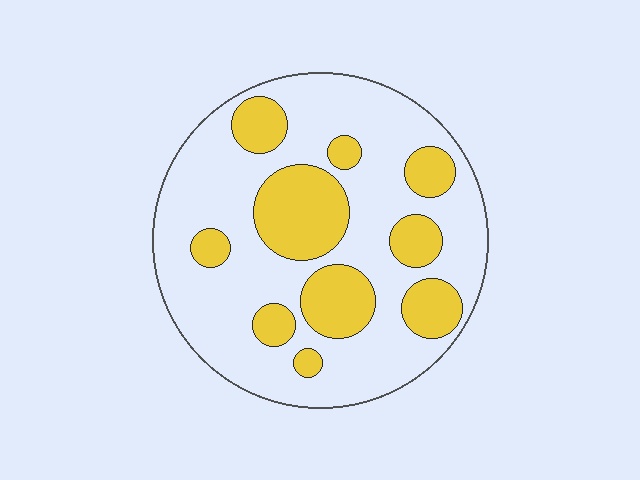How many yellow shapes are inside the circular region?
10.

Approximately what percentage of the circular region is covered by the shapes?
Approximately 30%.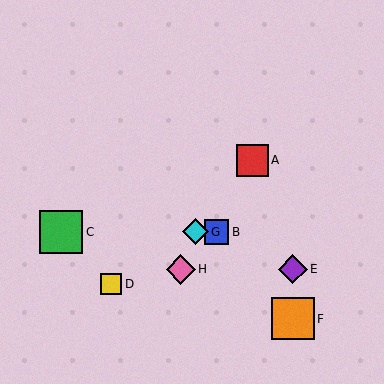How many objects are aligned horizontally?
3 objects (B, C, G) are aligned horizontally.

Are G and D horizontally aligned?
No, G is at y≈232 and D is at y≈284.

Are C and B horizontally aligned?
Yes, both are at y≈232.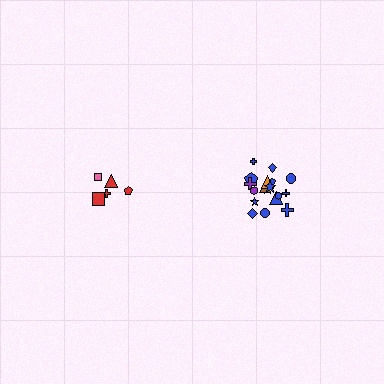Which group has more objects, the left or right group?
The right group.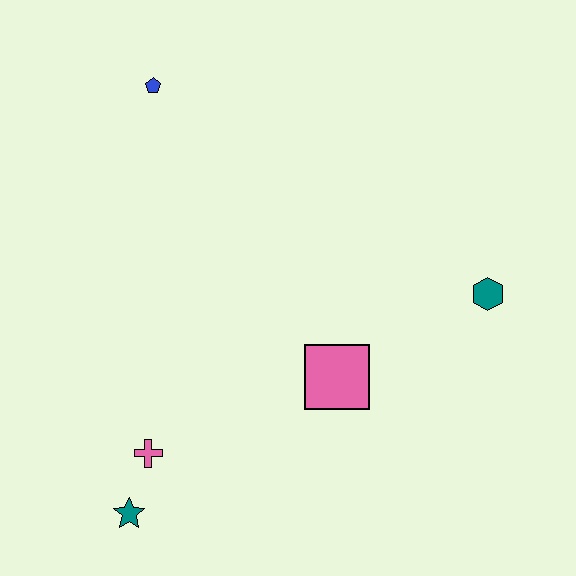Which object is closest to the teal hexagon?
The pink square is closest to the teal hexagon.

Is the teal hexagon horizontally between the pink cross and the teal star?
No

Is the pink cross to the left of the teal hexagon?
Yes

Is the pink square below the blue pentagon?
Yes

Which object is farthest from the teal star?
The blue pentagon is farthest from the teal star.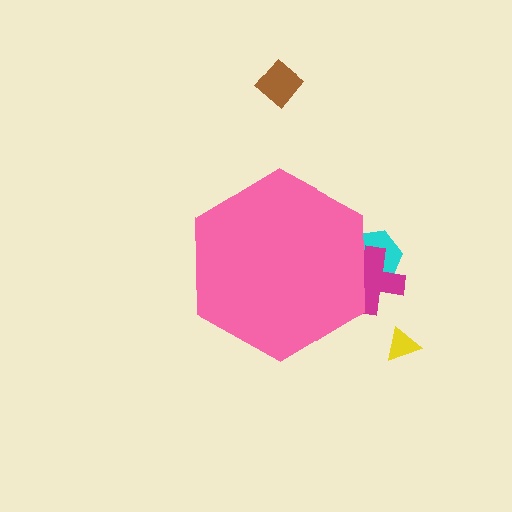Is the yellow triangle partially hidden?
No, the yellow triangle is fully visible.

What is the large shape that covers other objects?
A pink hexagon.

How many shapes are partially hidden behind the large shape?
2 shapes are partially hidden.